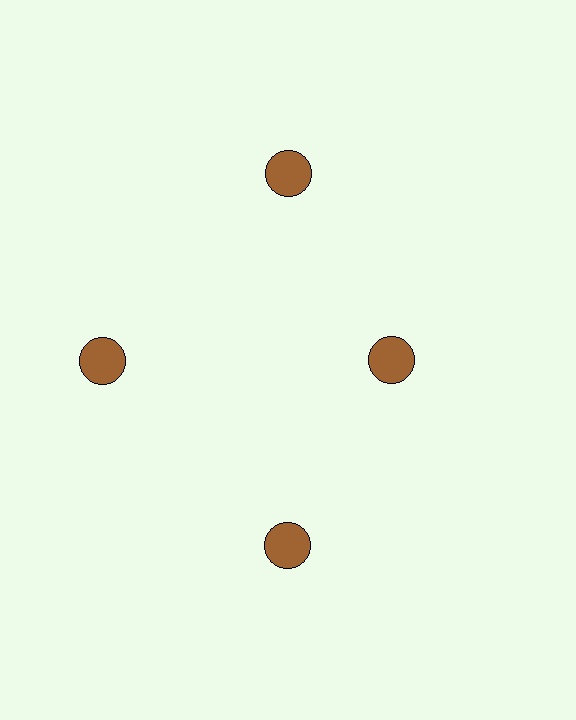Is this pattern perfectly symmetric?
No. The 4 brown circles are arranged in a ring, but one element near the 3 o'clock position is pulled inward toward the center, breaking the 4-fold rotational symmetry.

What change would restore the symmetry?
The symmetry would be restored by moving it outward, back onto the ring so that all 4 circles sit at equal angles and equal distance from the center.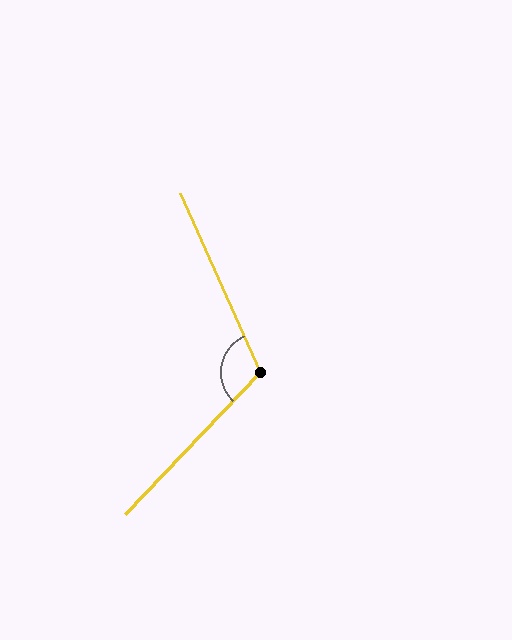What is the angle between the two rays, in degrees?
Approximately 113 degrees.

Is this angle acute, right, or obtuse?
It is obtuse.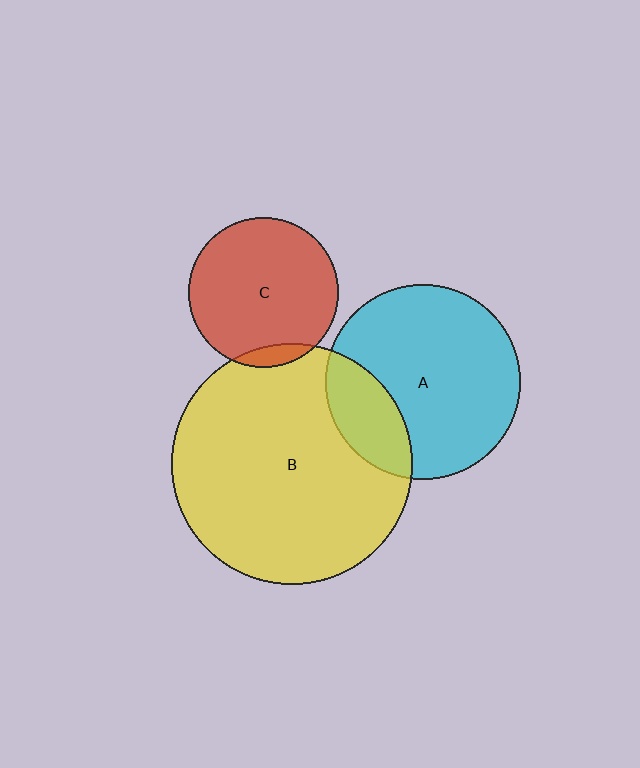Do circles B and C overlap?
Yes.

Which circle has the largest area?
Circle B (yellow).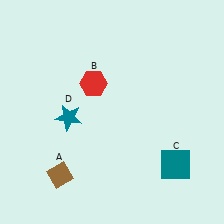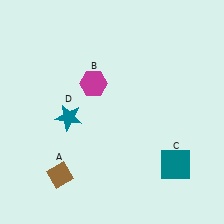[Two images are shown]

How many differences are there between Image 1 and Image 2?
There is 1 difference between the two images.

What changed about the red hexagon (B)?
In Image 1, B is red. In Image 2, it changed to magenta.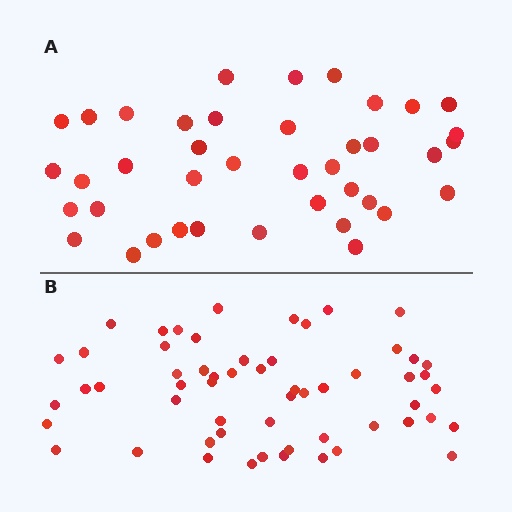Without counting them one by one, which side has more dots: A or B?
Region B (the bottom region) has more dots.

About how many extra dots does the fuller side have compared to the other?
Region B has approximately 15 more dots than region A.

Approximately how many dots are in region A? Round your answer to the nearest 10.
About 40 dots.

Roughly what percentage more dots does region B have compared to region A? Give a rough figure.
About 40% more.